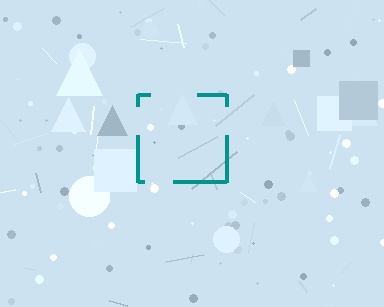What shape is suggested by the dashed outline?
The dashed outline suggests a square.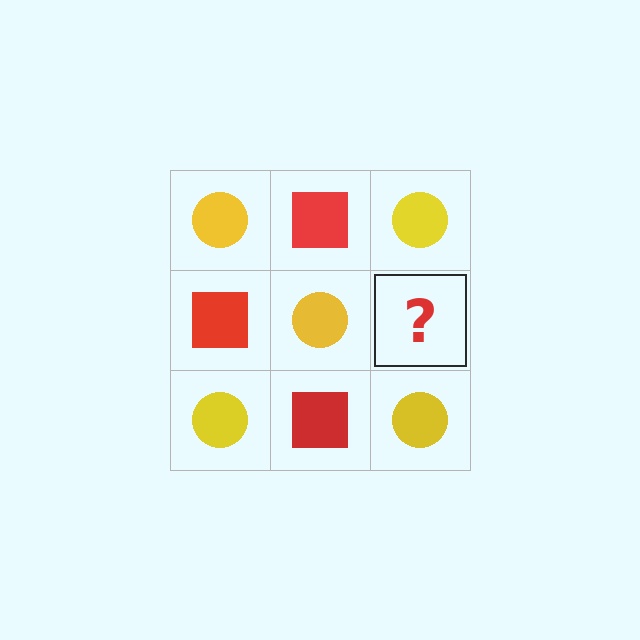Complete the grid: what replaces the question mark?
The question mark should be replaced with a red square.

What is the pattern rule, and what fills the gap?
The rule is that it alternates yellow circle and red square in a checkerboard pattern. The gap should be filled with a red square.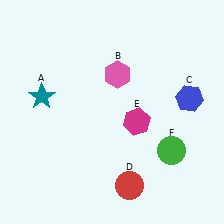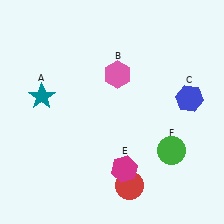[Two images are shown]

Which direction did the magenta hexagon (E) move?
The magenta hexagon (E) moved down.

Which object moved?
The magenta hexagon (E) moved down.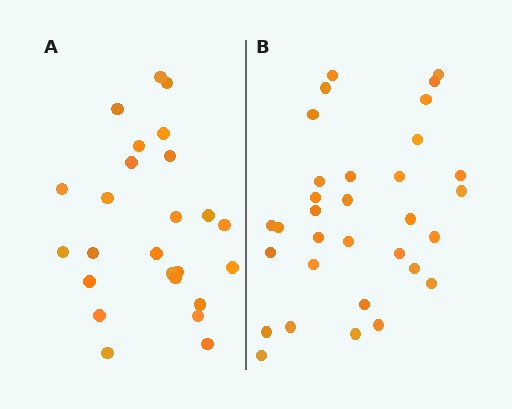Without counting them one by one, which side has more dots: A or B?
Region B (the right region) has more dots.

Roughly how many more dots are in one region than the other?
Region B has roughly 8 or so more dots than region A.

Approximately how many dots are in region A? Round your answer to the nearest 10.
About 20 dots. (The exact count is 25, which rounds to 20.)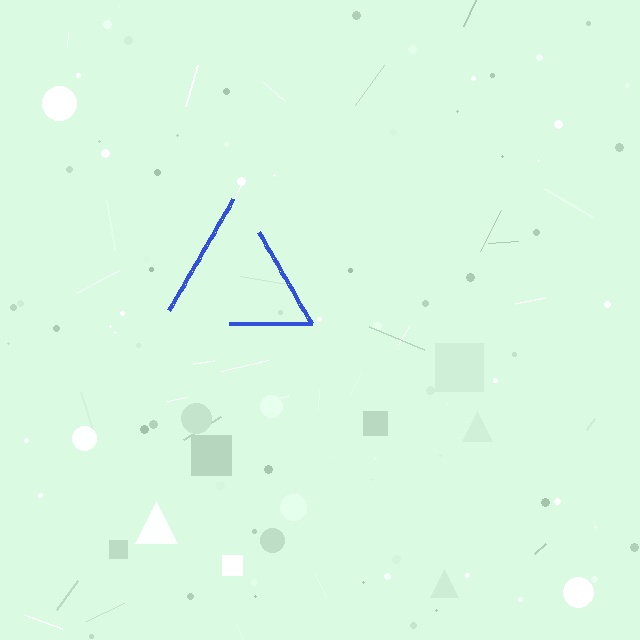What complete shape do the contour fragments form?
The contour fragments form a triangle.